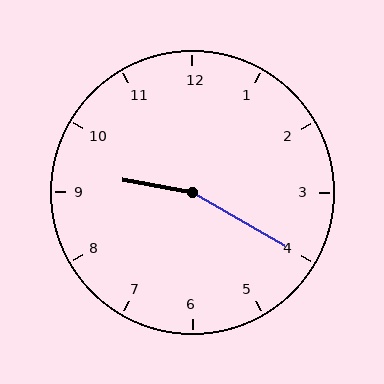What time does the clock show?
9:20.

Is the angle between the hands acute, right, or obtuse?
It is obtuse.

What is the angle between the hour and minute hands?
Approximately 160 degrees.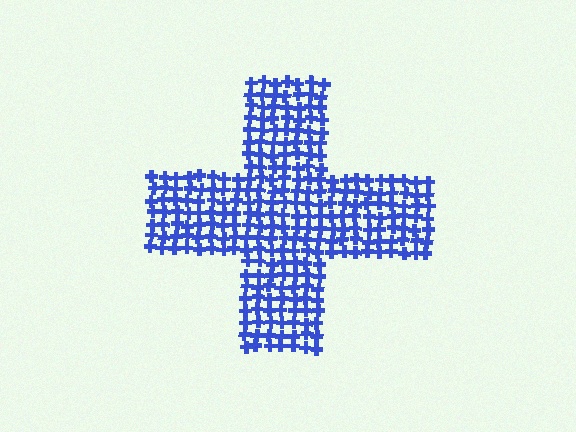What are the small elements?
The small elements are crosses.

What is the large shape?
The large shape is a cross.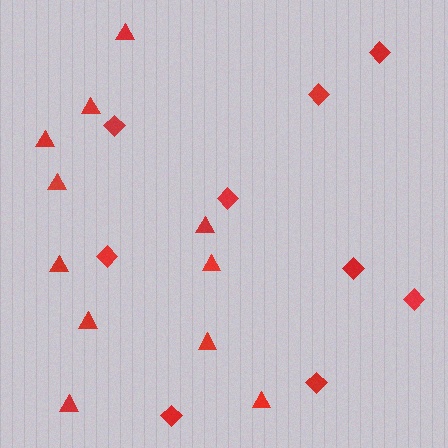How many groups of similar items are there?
There are 2 groups: one group of diamonds (9) and one group of triangles (11).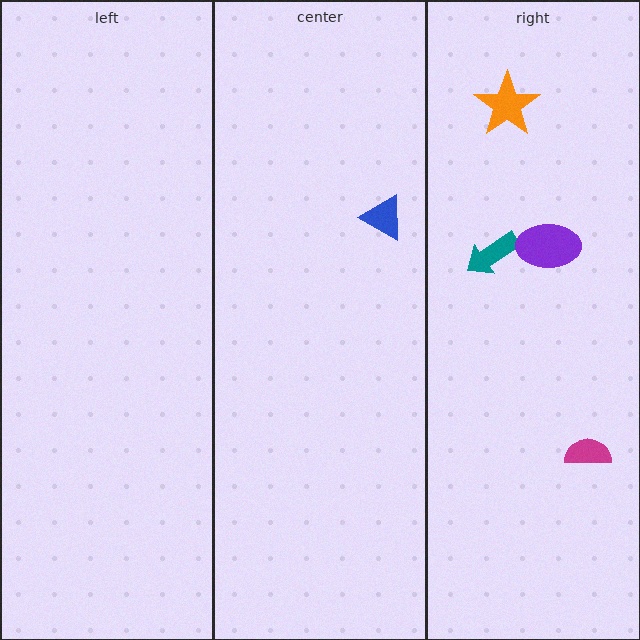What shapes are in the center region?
The blue triangle.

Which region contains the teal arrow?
The right region.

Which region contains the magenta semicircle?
The right region.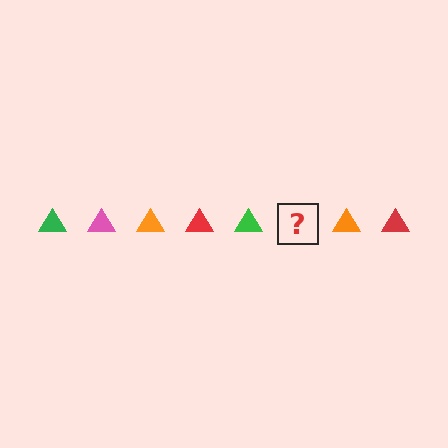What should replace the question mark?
The question mark should be replaced with a pink triangle.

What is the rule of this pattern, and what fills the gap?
The rule is that the pattern cycles through green, pink, orange, red triangles. The gap should be filled with a pink triangle.